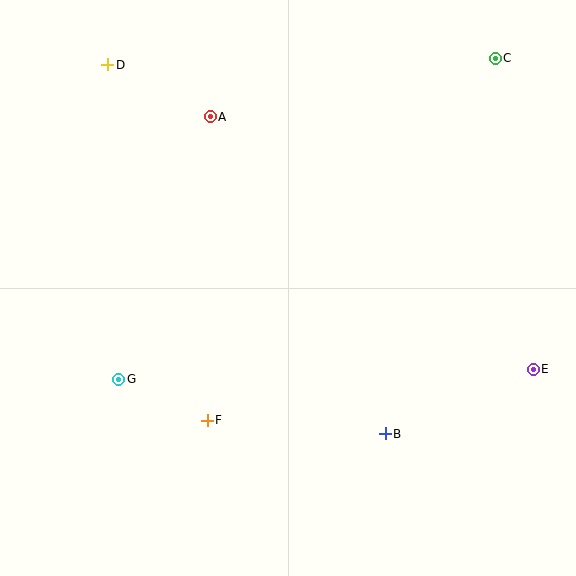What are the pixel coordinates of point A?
Point A is at (210, 117).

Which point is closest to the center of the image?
Point F at (207, 420) is closest to the center.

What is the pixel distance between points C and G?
The distance between C and G is 495 pixels.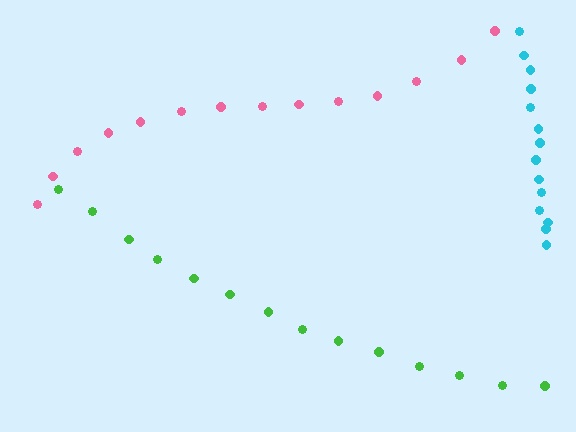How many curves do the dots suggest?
There are 3 distinct paths.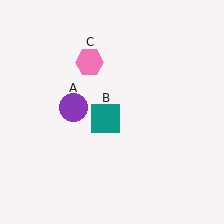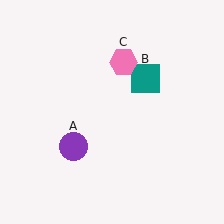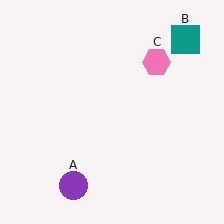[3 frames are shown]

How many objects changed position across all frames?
3 objects changed position: purple circle (object A), teal square (object B), pink hexagon (object C).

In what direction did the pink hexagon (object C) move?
The pink hexagon (object C) moved right.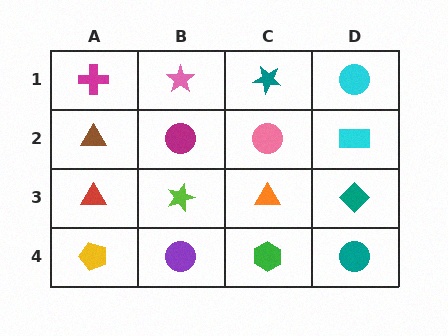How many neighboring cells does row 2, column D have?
3.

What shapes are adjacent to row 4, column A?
A red triangle (row 3, column A), a purple circle (row 4, column B).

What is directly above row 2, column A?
A magenta cross.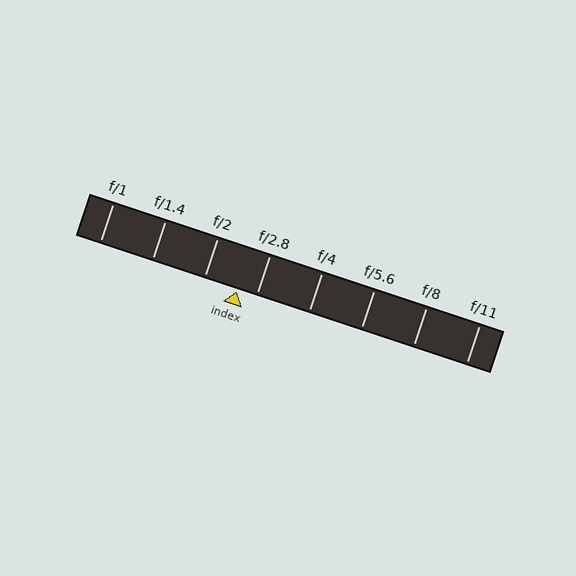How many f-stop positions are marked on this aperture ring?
There are 8 f-stop positions marked.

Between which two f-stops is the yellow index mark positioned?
The index mark is between f/2 and f/2.8.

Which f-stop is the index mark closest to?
The index mark is closest to f/2.8.